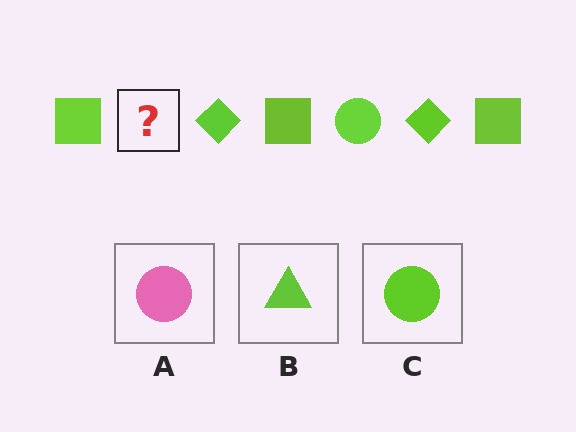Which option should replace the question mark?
Option C.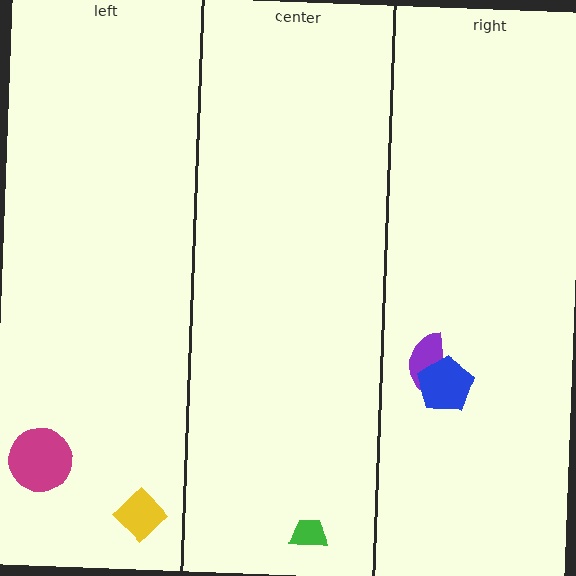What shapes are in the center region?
The green trapezoid.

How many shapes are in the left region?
2.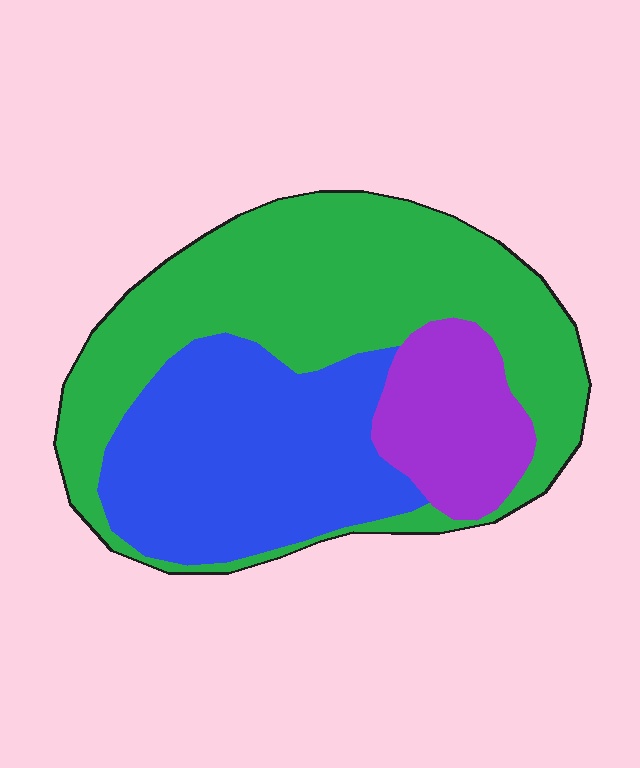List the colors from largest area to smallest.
From largest to smallest: green, blue, purple.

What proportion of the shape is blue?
Blue covers 34% of the shape.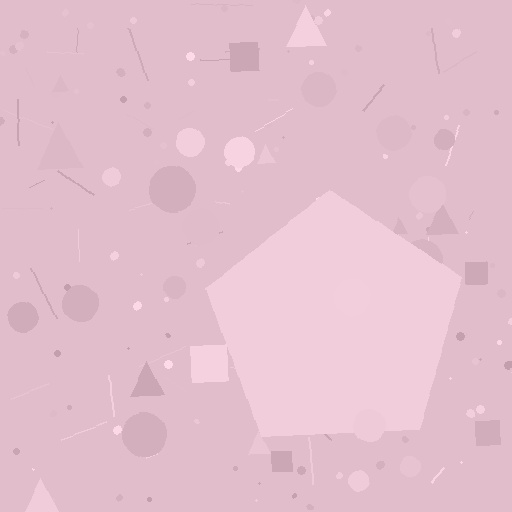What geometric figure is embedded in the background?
A pentagon is embedded in the background.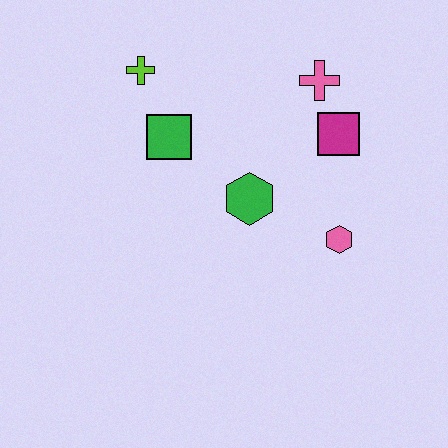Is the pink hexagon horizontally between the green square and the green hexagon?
No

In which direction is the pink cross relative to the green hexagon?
The pink cross is above the green hexagon.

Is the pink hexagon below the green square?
Yes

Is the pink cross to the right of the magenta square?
No